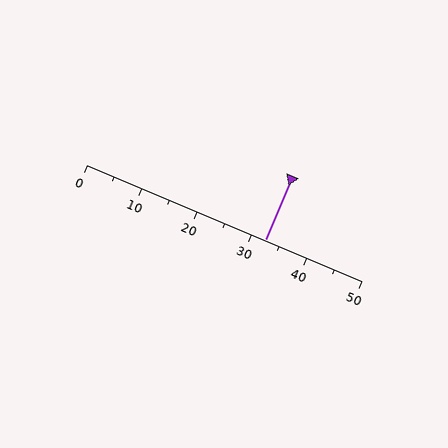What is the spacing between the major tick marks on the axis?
The major ticks are spaced 10 apart.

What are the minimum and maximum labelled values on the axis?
The axis runs from 0 to 50.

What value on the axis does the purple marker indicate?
The marker indicates approximately 32.5.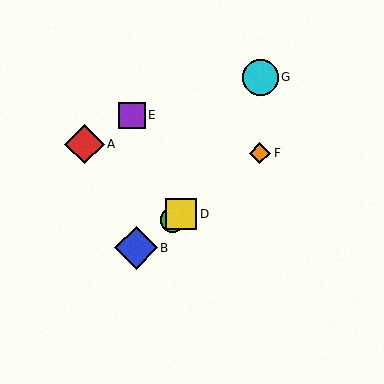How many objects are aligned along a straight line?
4 objects (B, C, D, F) are aligned along a straight line.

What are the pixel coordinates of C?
Object C is at (173, 220).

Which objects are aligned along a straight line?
Objects B, C, D, F are aligned along a straight line.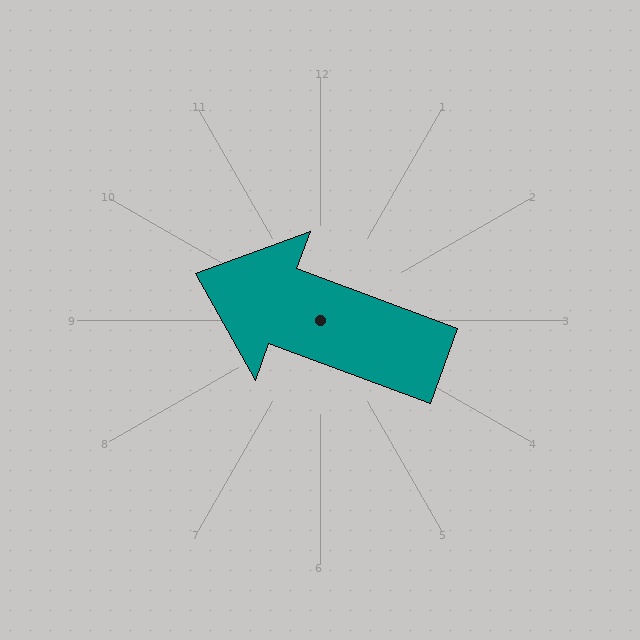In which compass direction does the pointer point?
West.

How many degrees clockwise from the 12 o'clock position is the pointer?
Approximately 290 degrees.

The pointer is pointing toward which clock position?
Roughly 10 o'clock.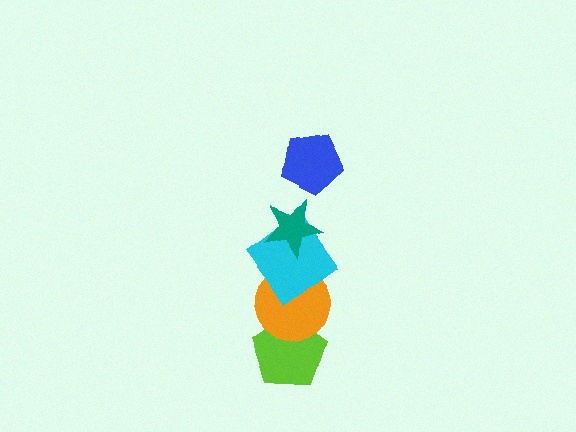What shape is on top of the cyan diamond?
The teal star is on top of the cyan diamond.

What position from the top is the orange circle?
The orange circle is 4th from the top.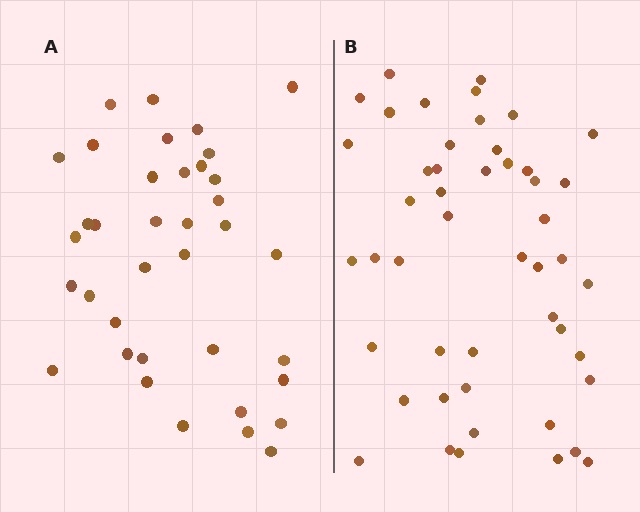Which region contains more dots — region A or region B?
Region B (the right region) has more dots.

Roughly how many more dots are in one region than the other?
Region B has roughly 12 or so more dots than region A.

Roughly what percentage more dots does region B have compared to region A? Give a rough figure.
About 30% more.